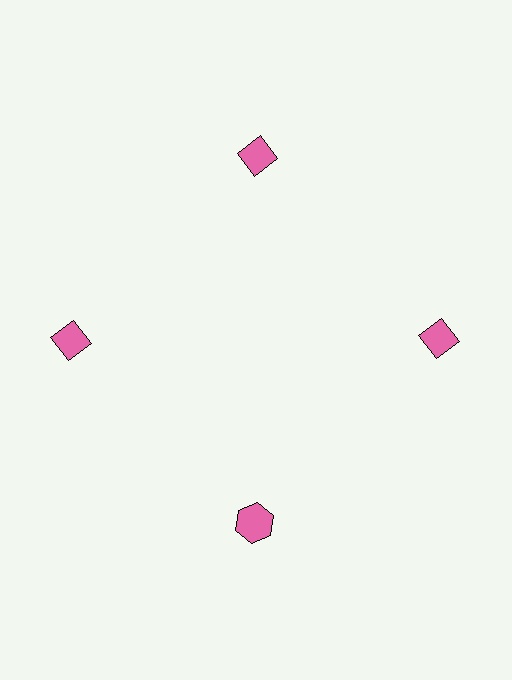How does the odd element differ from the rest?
It has a different shape: hexagon instead of diamond.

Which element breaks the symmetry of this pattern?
The pink hexagon at roughly the 6 o'clock position breaks the symmetry. All other shapes are pink diamonds.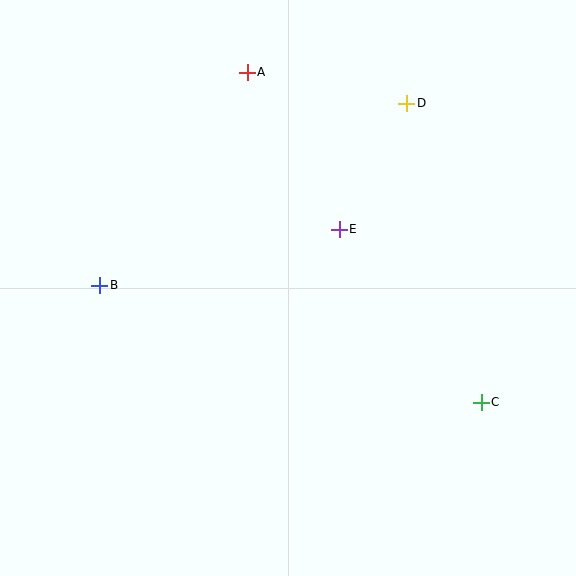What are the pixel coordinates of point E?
Point E is at (339, 229).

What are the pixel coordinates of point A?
Point A is at (247, 72).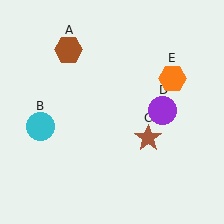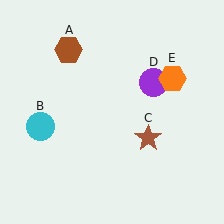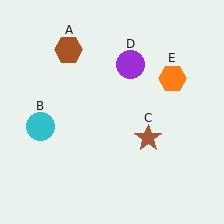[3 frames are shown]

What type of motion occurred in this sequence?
The purple circle (object D) rotated counterclockwise around the center of the scene.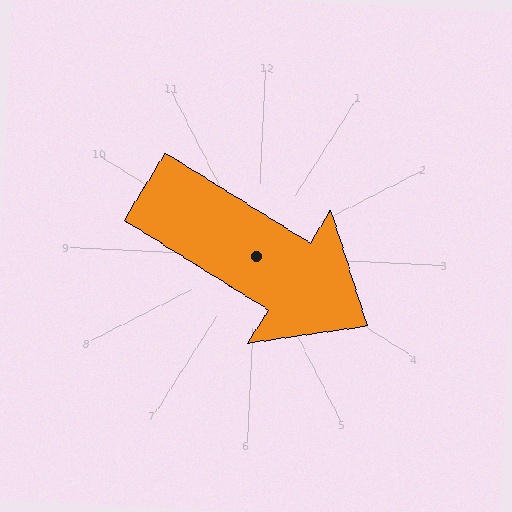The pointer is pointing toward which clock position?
Roughly 4 o'clock.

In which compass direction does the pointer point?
Southeast.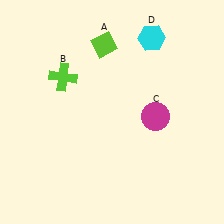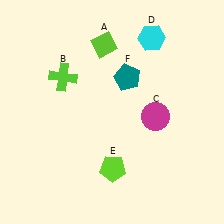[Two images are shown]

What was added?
A lime pentagon (E), a teal pentagon (F) were added in Image 2.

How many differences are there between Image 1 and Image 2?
There are 2 differences between the two images.